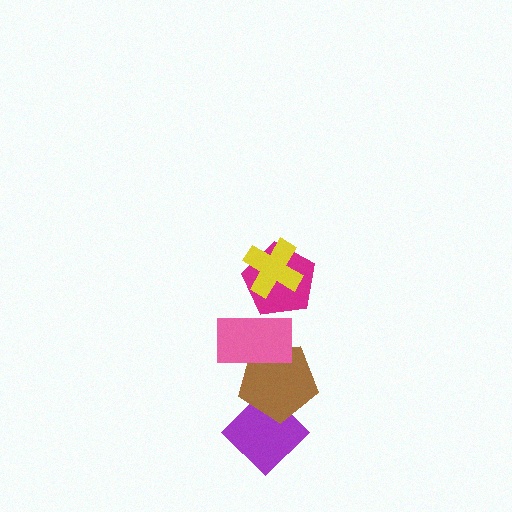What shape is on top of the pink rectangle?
The magenta pentagon is on top of the pink rectangle.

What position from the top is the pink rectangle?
The pink rectangle is 3rd from the top.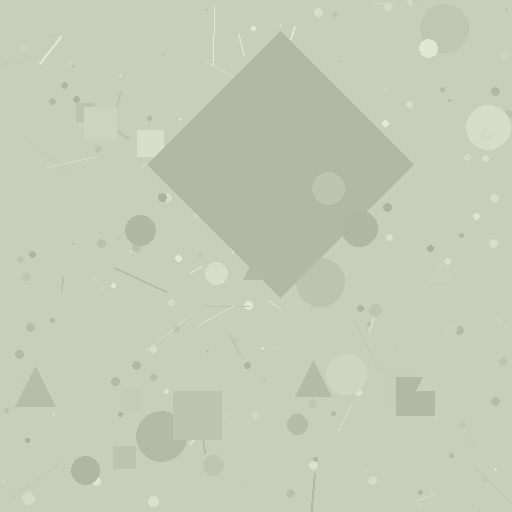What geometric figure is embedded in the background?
A diamond is embedded in the background.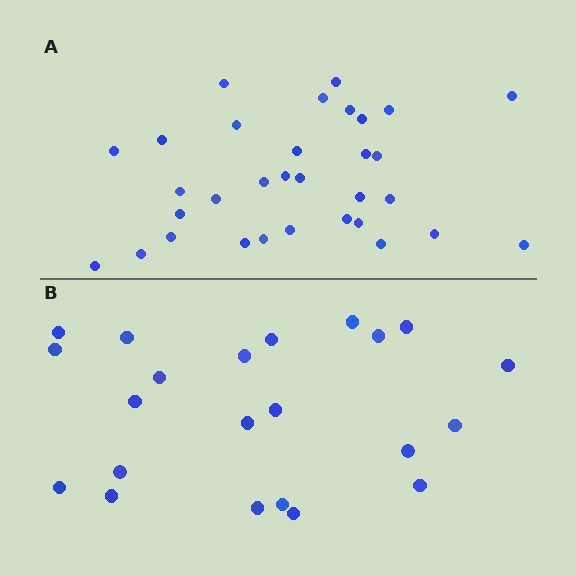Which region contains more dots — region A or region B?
Region A (the top region) has more dots.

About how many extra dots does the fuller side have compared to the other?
Region A has roughly 10 or so more dots than region B.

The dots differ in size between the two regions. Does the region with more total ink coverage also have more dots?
No. Region B has more total ink coverage because its dots are larger, but region A actually contains more individual dots. Total area can be misleading — the number of items is what matters here.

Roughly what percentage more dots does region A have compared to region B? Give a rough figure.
About 45% more.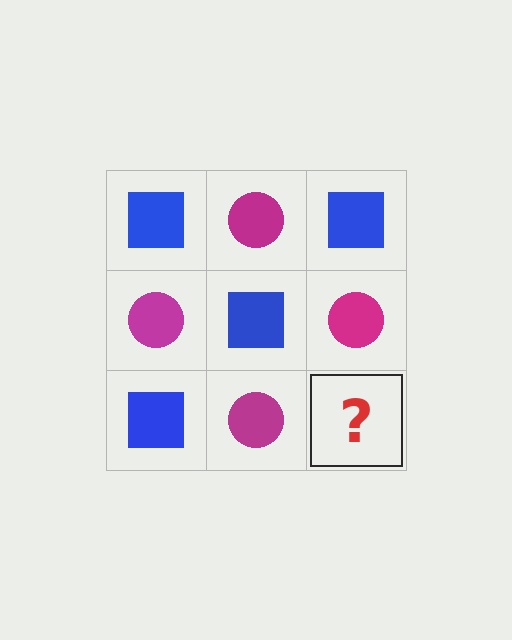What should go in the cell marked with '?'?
The missing cell should contain a blue square.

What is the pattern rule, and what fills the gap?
The rule is that it alternates blue square and magenta circle in a checkerboard pattern. The gap should be filled with a blue square.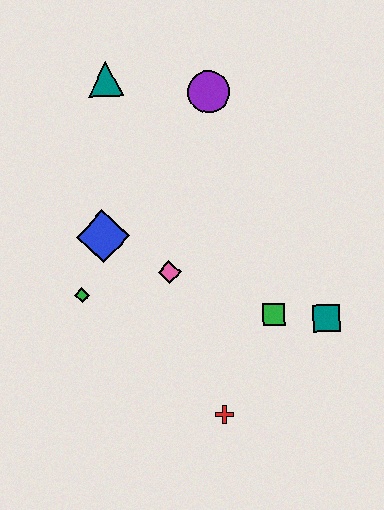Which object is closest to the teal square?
The green square is closest to the teal square.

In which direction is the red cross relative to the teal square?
The red cross is to the left of the teal square.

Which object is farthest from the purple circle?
The red cross is farthest from the purple circle.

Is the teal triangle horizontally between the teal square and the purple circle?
No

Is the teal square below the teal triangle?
Yes